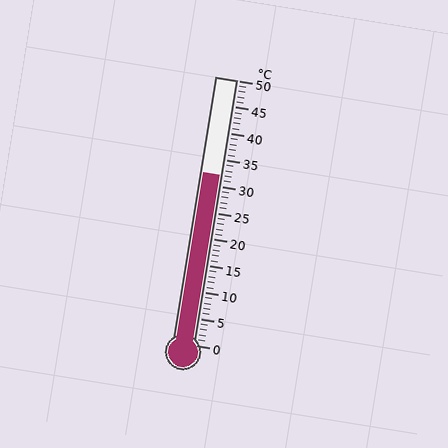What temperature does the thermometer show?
The thermometer shows approximately 32°C.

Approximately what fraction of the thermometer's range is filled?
The thermometer is filled to approximately 65% of its range.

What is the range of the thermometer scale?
The thermometer scale ranges from 0°C to 50°C.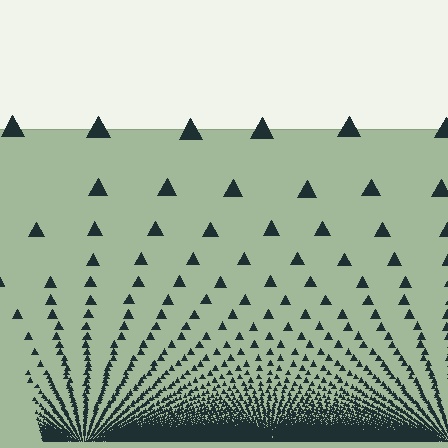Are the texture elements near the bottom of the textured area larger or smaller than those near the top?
Smaller. The gradient is inverted — elements near the bottom are smaller and denser.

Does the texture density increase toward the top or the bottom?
Density increases toward the bottom.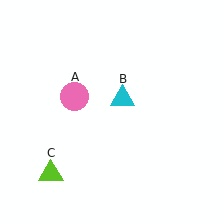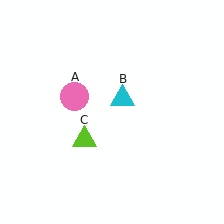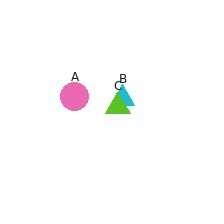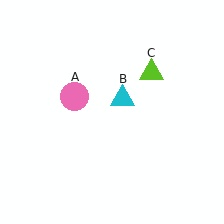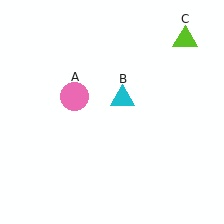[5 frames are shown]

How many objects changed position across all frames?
1 object changed position: lime triangle (object C).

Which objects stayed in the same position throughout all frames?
Pink circle (object A) and cyan triangle (object B) remained stationary.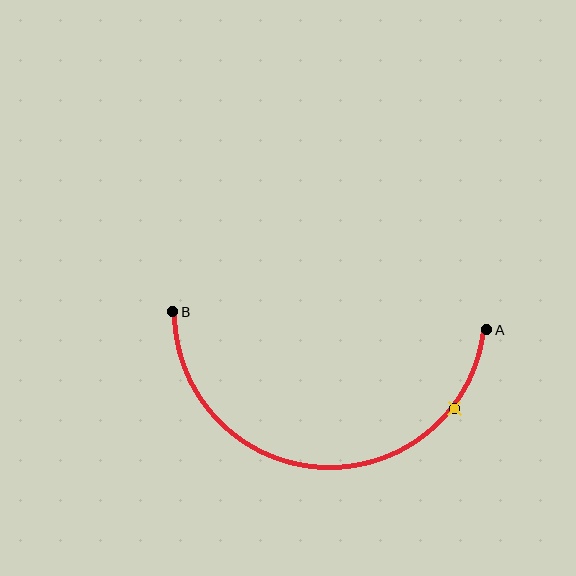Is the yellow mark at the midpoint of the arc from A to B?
No. The yellow mark lies on the arc but is closer to endpoint A. The arc midpoint would be at the point on the curve equidistant along the arc from both A and B.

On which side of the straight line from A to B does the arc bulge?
The arc bulges below the straight line connecting A and B.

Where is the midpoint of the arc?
The arc midpoint is the point on the curve farthest from the straight line joining A and B. It sits below that line.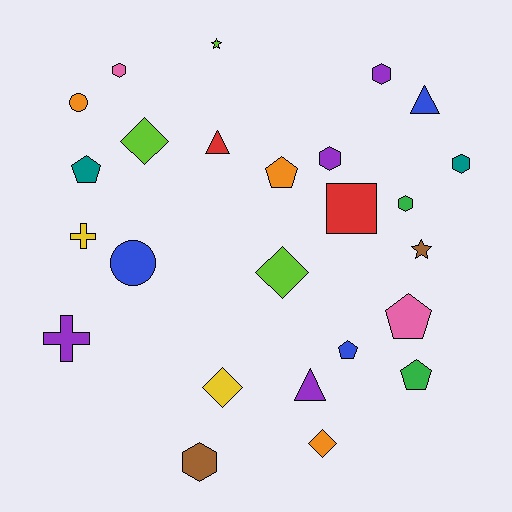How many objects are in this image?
There are 25 objects.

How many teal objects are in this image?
There are 2 teal objects.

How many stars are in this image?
There are 2 stars.